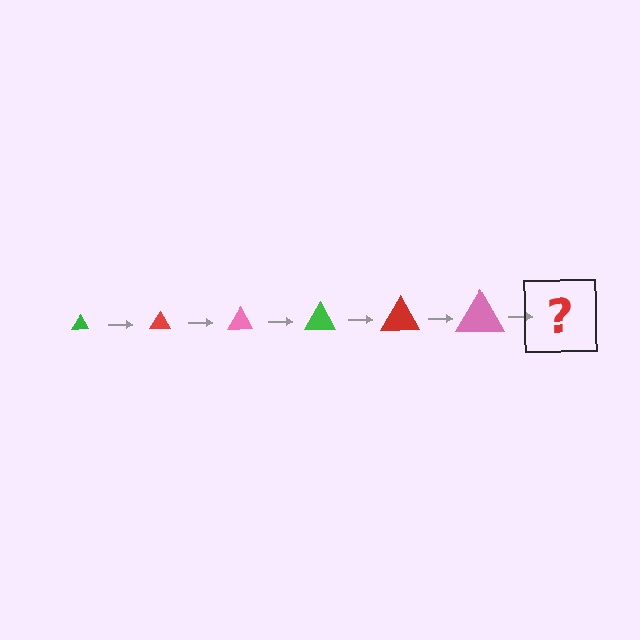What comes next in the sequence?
The next element should be a green triangle, larger than the previous one.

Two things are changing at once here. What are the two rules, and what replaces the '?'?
The two rules are that the triangle grows larger each step and the color cycles through green, red, and pink. The '?' should be a green triangle, larger than the previous one.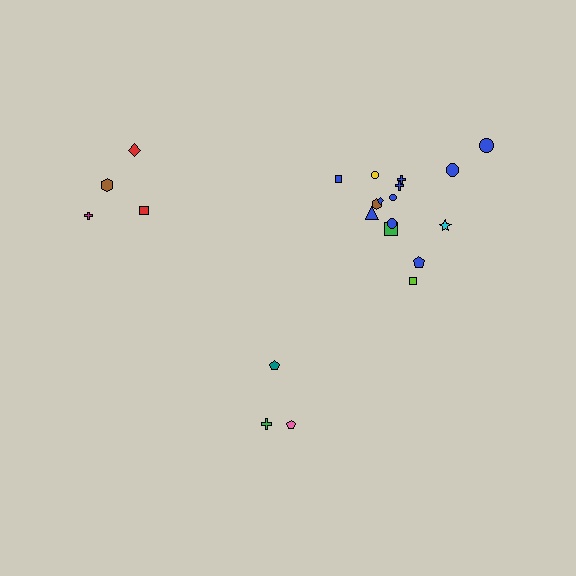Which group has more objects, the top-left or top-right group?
The top-right group.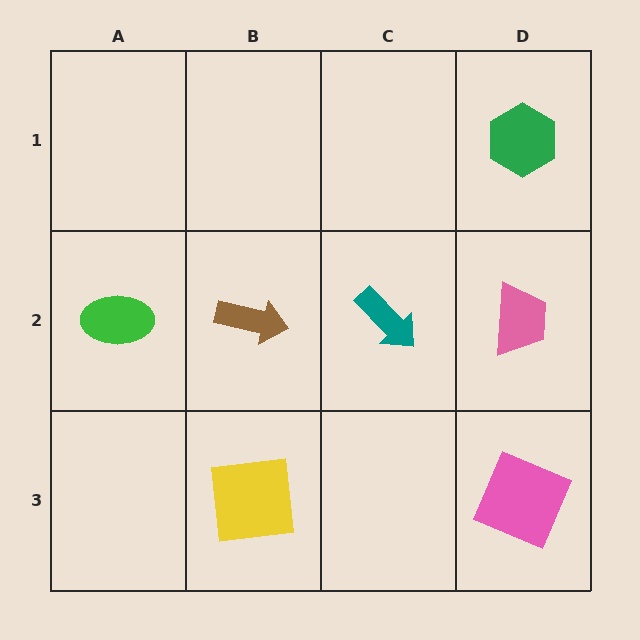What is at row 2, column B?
A brown arrow.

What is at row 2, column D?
A pink trapezoid.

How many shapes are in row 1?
1 shape.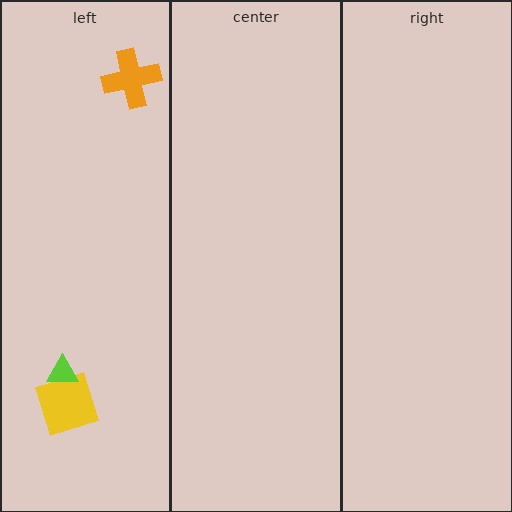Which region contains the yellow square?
The left region.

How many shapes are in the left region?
3.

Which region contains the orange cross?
The left region.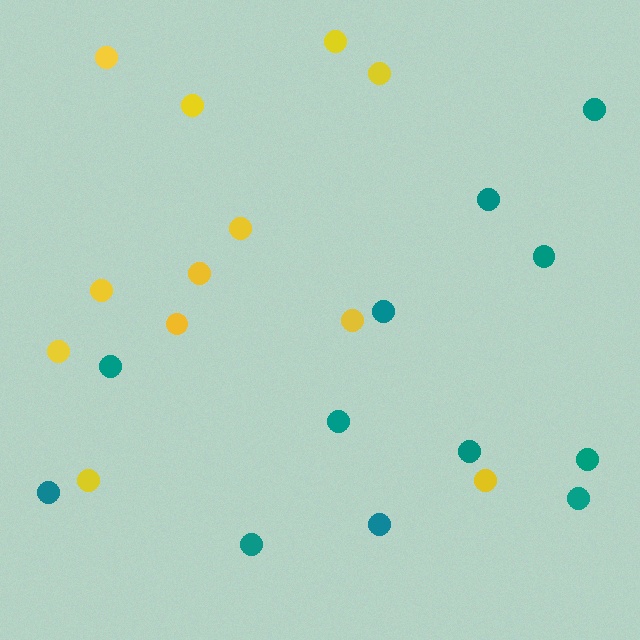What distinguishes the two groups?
There are 2 groups: one group of yellow circles (12) and one group of teal circles (12).